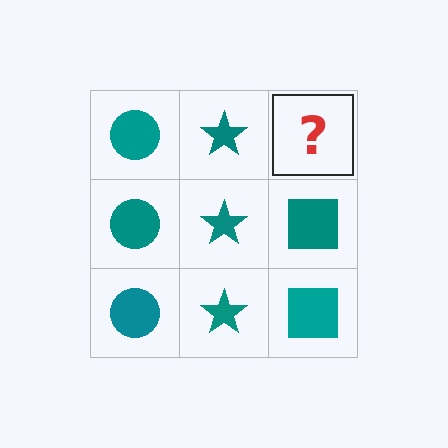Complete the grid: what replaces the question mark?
The question mark should be replaced with a teal square.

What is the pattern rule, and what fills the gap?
The rule is that each column has a consistent shape. The gap should be filled with a teal square.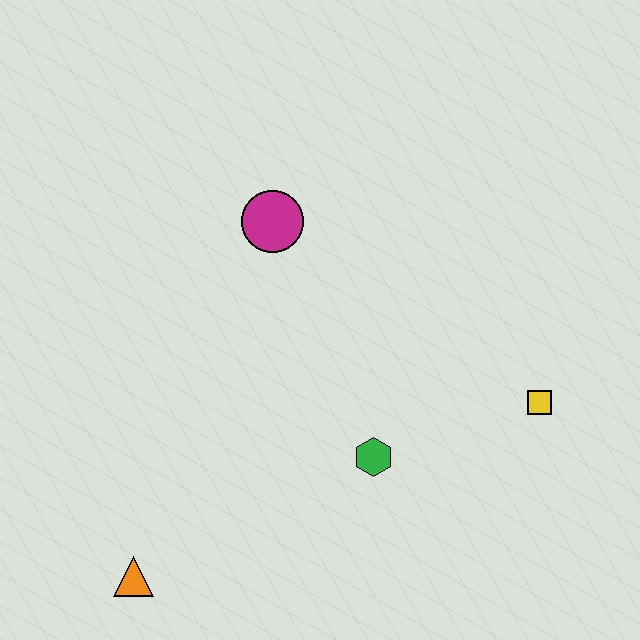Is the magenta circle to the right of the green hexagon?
No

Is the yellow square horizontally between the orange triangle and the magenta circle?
No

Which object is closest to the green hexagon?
The yellow square is closest to the green hexagon.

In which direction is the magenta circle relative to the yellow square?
The magenta circle is to the left of the yellow square.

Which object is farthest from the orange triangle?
The yellow square is farthest from the orange triangle.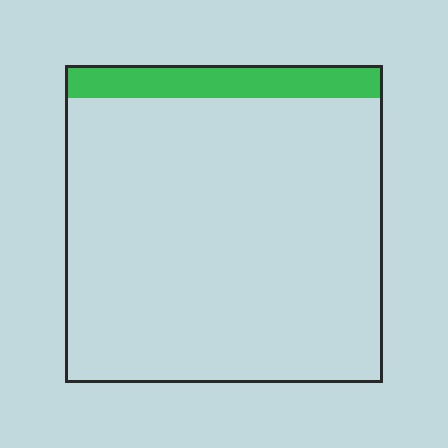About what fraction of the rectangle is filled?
About one tenth (1/10).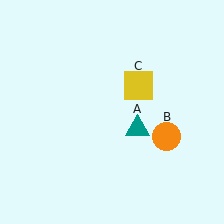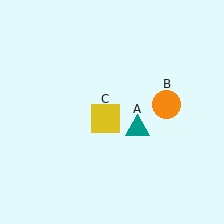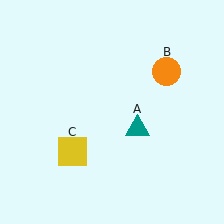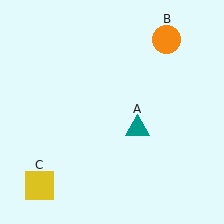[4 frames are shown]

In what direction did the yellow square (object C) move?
The yellow square (object C) moved down and to the left.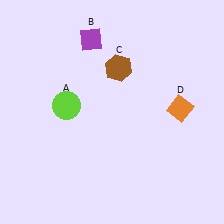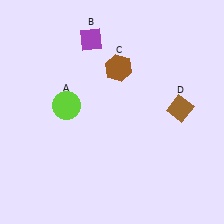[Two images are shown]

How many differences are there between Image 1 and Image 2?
There is 1 difference between the two images.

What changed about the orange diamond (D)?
In Image 1, D is orange. In Image 2, it changed to brown.